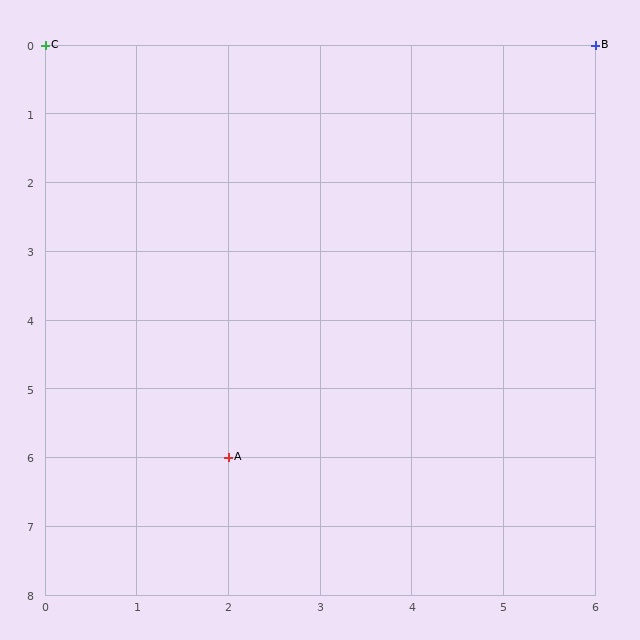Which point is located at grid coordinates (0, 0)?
Point C is at (0, 0).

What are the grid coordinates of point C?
Point C is at grid coordinates (0, 0).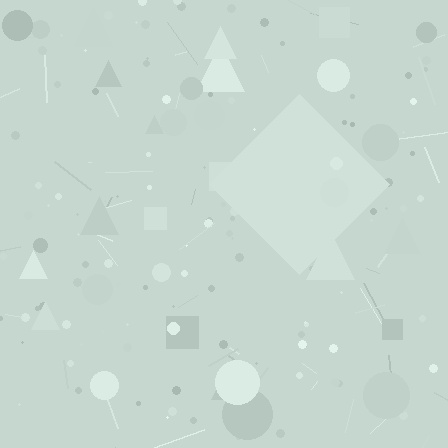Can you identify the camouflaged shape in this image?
The camouflaged shape is a diamond.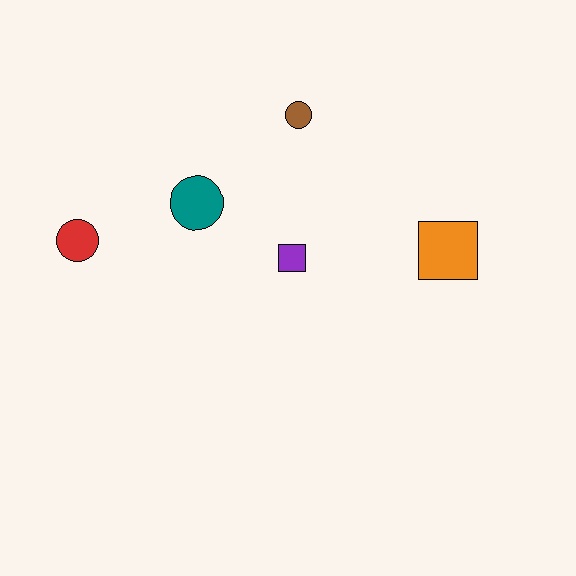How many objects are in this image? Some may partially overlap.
There are 5 objects.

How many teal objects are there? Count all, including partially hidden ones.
There is 1 teal object.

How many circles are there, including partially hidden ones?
There are 3 circles.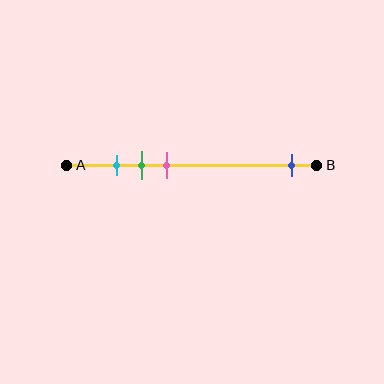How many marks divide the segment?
There are 4 marks dividing the segment.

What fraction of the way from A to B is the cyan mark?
The cyan mark is approximately 20% (0.2) of the way from A to B.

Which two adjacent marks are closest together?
The cyan and green marks are the closest adjacent pair.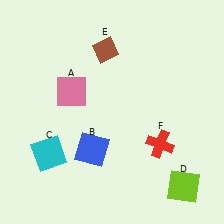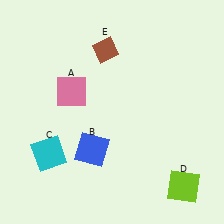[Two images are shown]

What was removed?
The red cross (F) was removed in Image 2.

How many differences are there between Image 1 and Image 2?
There is 1 difference between the two images.